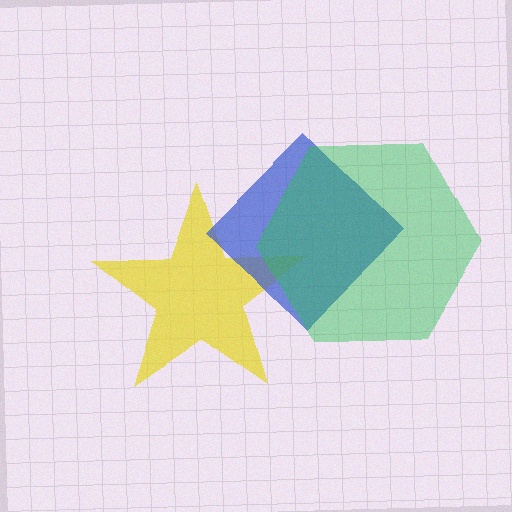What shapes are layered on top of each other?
The layered shapes are: a yellow star, a blue diamond, a green hexagon.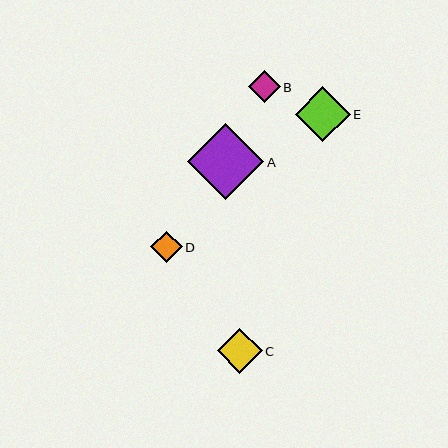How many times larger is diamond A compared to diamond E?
Diamond A is approximately 1.4 times the size of diamond E.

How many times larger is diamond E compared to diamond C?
Diamond E is approximately 1.2 times the size of diamond C.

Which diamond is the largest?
Diamond A is the largest with a size of approximately 76 pixels.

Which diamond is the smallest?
Diamond D is the smallest with a size of approximately 32 pixels.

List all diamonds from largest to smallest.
From largest to smallest: A, E, C, B, D.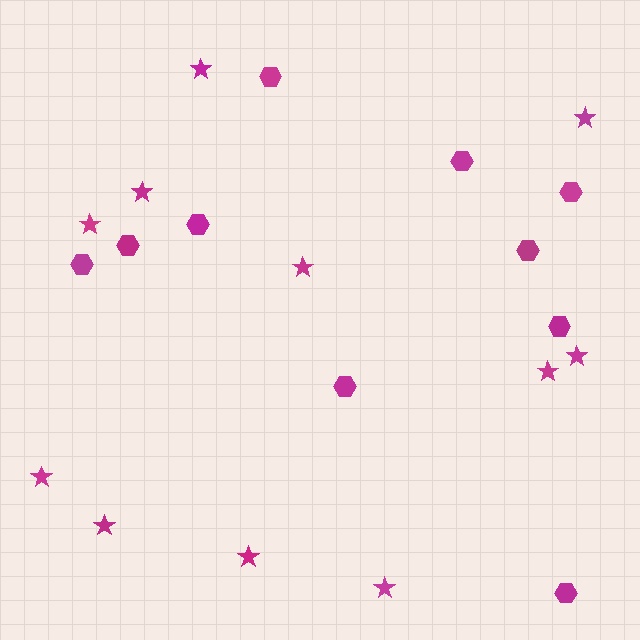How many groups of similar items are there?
There are 2 groups: one group of hexagons (10) and one group of stars (11).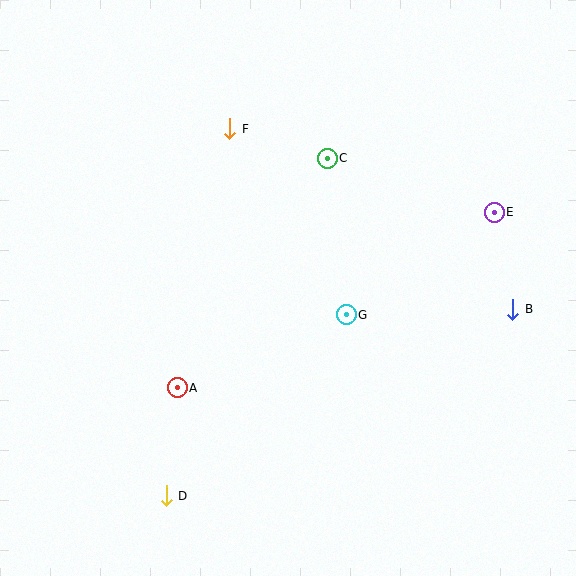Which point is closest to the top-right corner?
Point E is closest to the top-right corner.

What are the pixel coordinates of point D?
Point D is at (166, 496).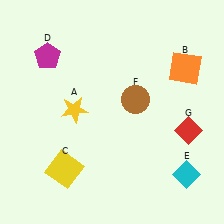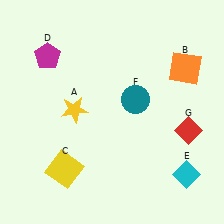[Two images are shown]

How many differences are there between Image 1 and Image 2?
There is 1 difference between the two images.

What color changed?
The circle (F) changed from brown in Image 1 to teal in Image 2.